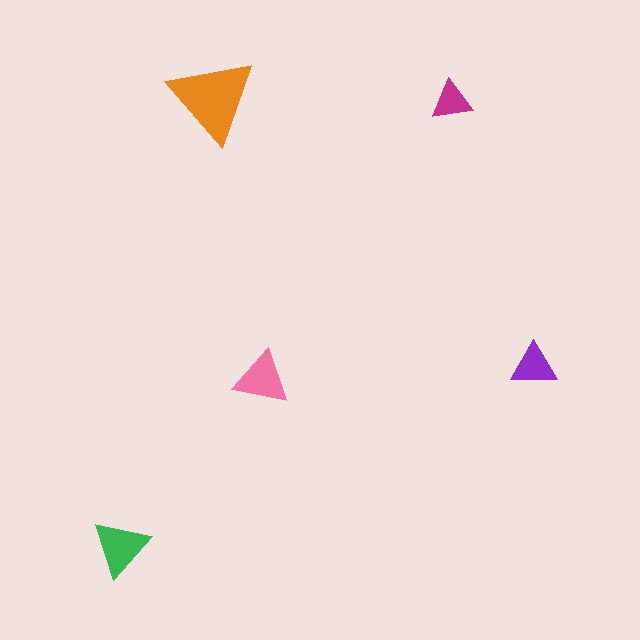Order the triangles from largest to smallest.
the orange one, the green one, the pink one, the purple one, the magenta one.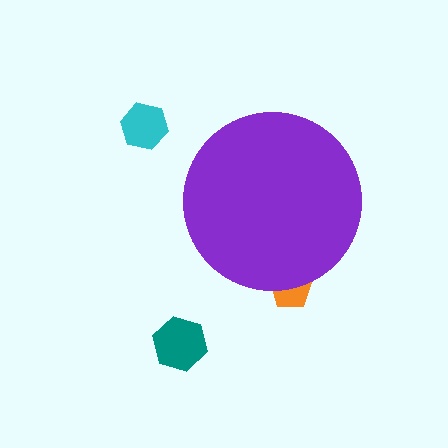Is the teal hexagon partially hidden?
No, the teal hexagon is fully visible.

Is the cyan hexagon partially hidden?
No, the cyan hexagon is fully visible.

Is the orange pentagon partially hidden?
Yes, the orange pentagon is partially hidden behind the purple circle.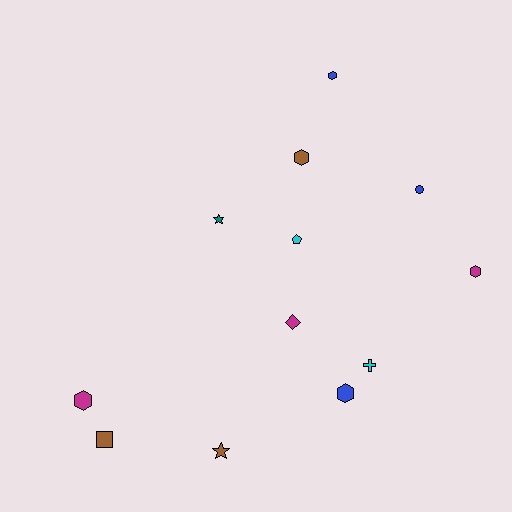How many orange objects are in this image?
There are no orange objects.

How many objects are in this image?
There are 12 objects.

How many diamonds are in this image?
There is 1 diamond.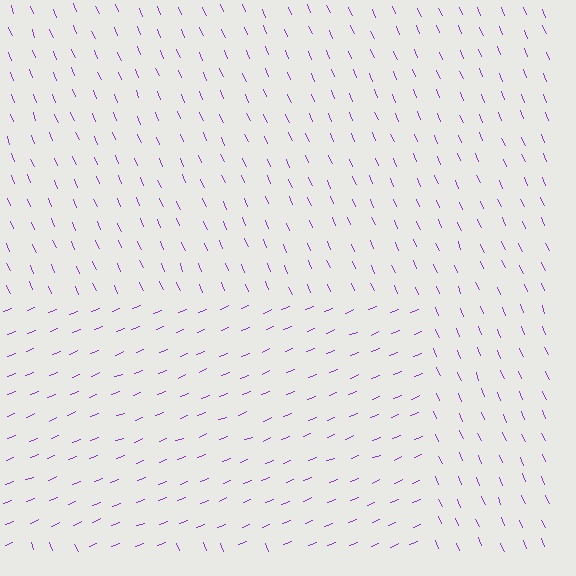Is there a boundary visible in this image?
Yes, there is a texture boundary formed by a change in line orientation.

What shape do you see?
I see a rectangle.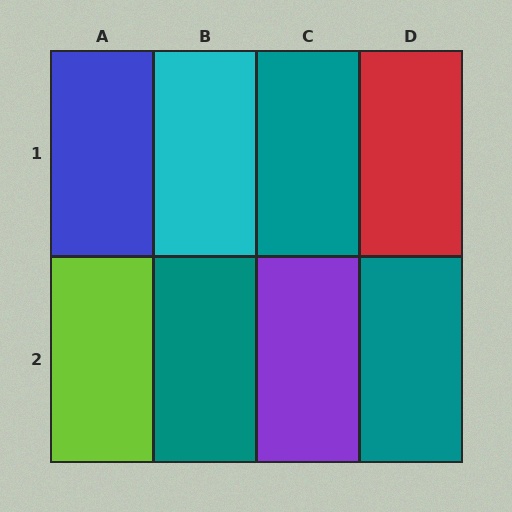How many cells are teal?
3 cells are teal.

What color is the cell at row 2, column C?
Purple.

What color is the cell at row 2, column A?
Lime.